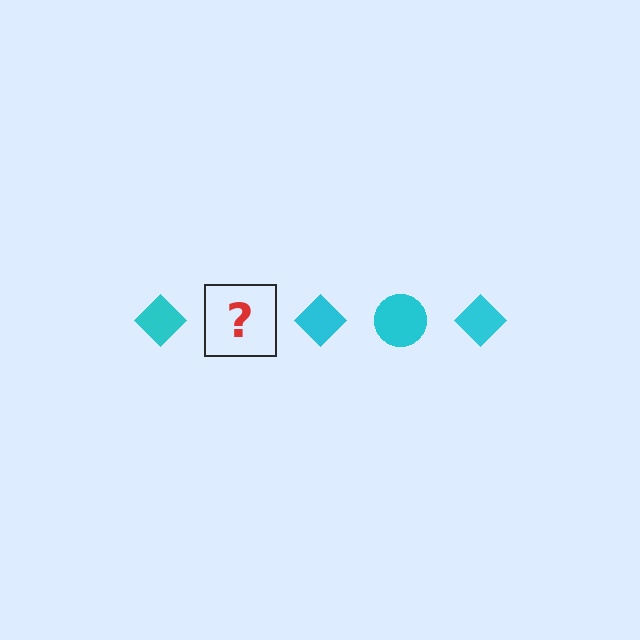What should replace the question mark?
The question mark should be replaced with a cyan circle.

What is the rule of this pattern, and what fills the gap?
The rule is that the pattern cycles through diamond, circle shapes in cyan. The gap should be filled with a cyan circle.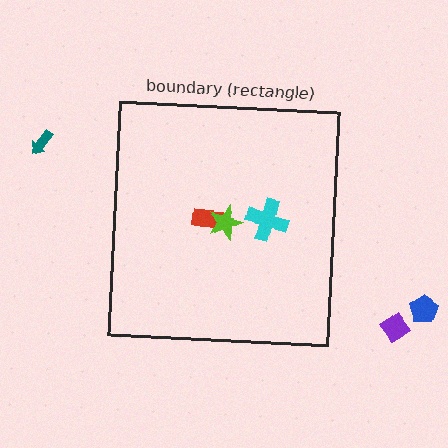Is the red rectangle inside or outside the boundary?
Inside.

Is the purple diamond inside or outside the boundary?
Outside.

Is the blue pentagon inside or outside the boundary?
Outside.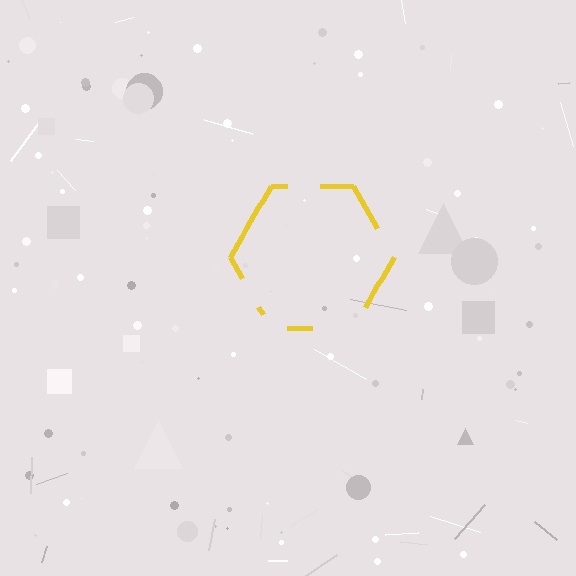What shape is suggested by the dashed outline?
The dashed outline suggests a hexagon.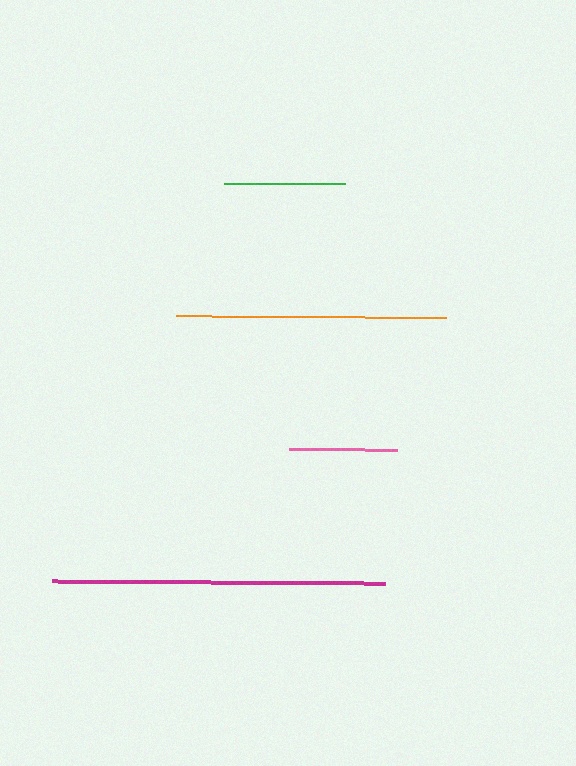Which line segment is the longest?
The magenta line is the longest at approximately 333 pixels.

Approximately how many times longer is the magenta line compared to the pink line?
The magenta line is approximately 3.1 times the length of the pink line.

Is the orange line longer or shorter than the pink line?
The orange line is longer than the pink line.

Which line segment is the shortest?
The pink line is the shortest at approximately 108 pixels.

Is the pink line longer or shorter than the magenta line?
The magenta line is longer than the pink line.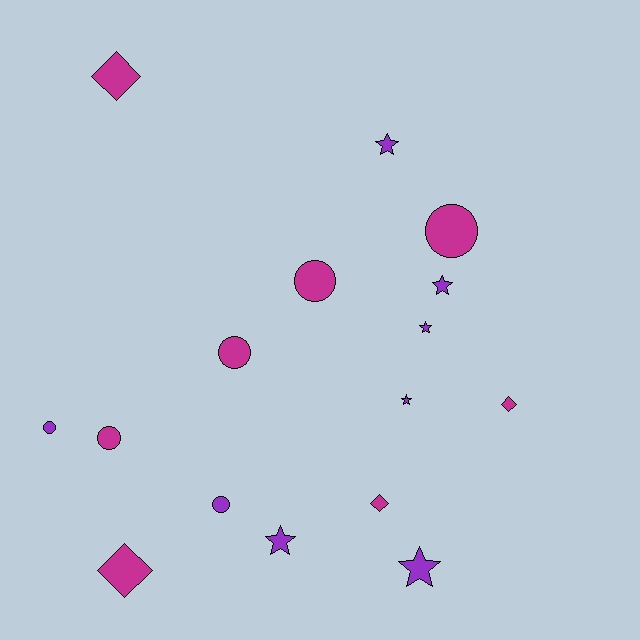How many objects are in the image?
There are 16 objects.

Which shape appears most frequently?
Star, with 6 objects.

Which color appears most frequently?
Magenta, with 8 objects.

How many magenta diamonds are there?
There are 4 magenta diamonds.